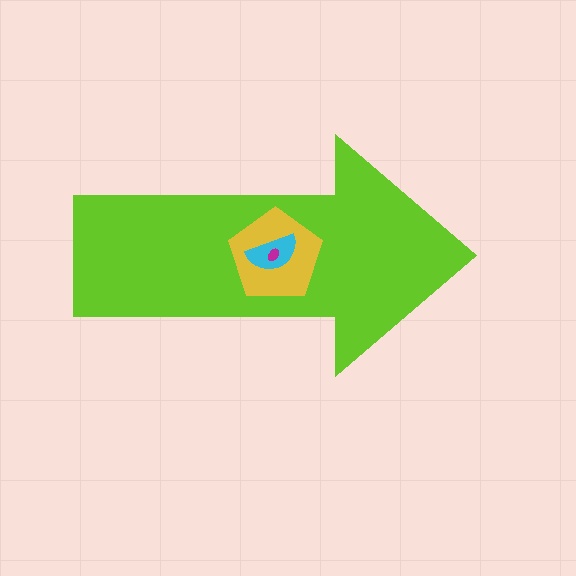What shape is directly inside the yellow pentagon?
The cyan semicircle.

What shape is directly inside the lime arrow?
The yellow pentagon.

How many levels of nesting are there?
4.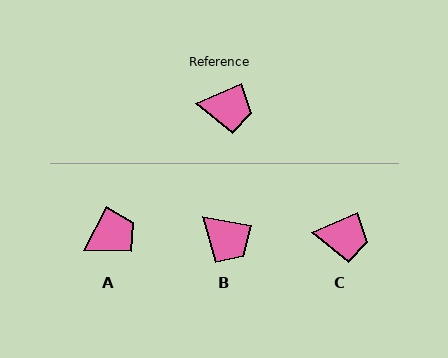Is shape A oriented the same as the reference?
No, it is off by about 39 degrees.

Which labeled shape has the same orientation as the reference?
C.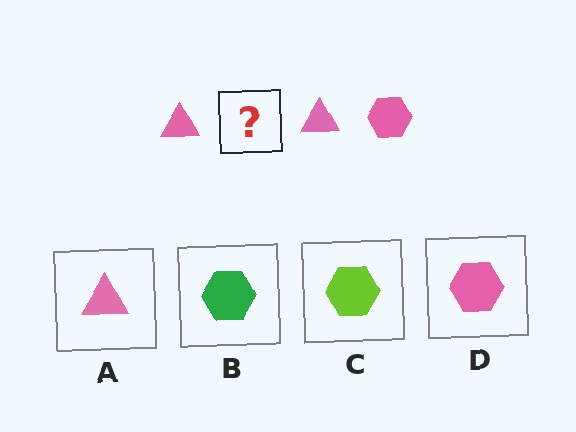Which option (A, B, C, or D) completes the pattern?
D.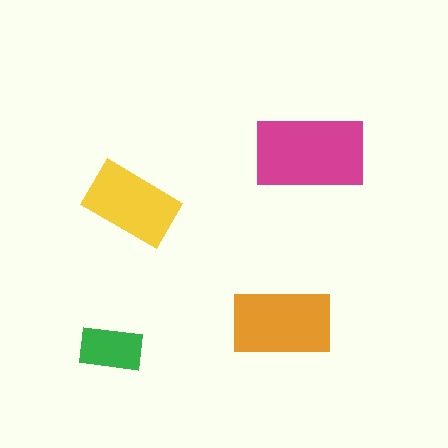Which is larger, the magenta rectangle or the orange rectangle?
The magenta one.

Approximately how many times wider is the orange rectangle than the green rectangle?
About 1.5 times wider.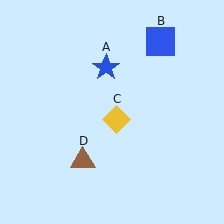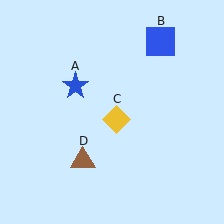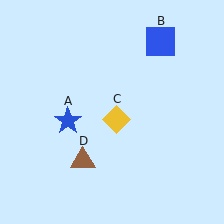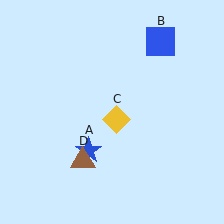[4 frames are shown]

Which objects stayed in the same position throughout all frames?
Blue square (object B) and yellow diamond (object C) and brown triangle (object D) remained stationary.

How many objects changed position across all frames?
1 object changed position: blue star (object A).